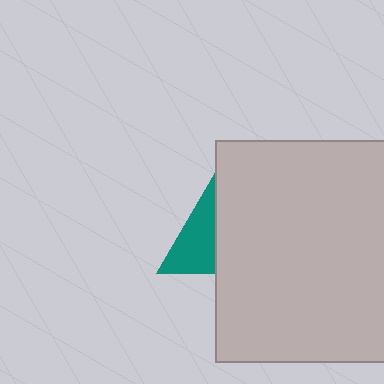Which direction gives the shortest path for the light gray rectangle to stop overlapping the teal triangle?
Moving right gives the shortest separation.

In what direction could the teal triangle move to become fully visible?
The teal triangle could move left. That would shift it out from behind the light gray rectangle entirely.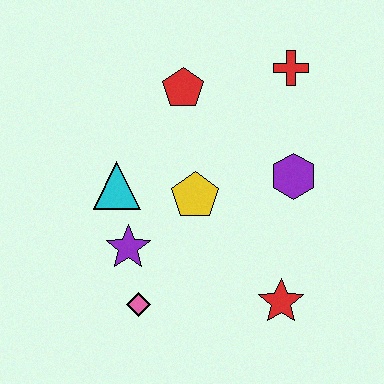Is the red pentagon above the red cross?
No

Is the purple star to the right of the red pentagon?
No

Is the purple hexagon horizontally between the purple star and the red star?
No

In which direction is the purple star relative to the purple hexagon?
The purple star is to the left of the purple hexagon.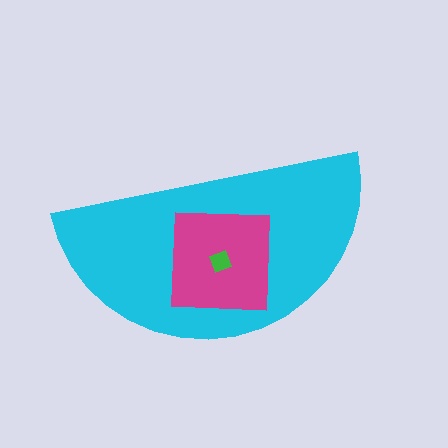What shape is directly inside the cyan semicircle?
The magenta square.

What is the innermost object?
The green diamond.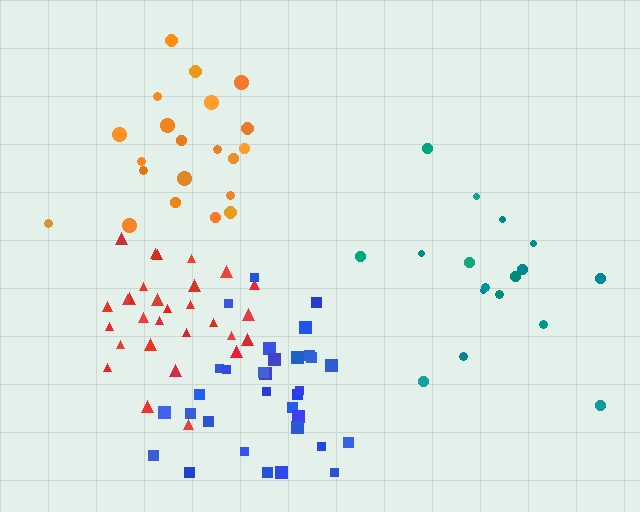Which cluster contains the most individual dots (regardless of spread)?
Blue (32).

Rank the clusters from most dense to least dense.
red, blue, orange, teal.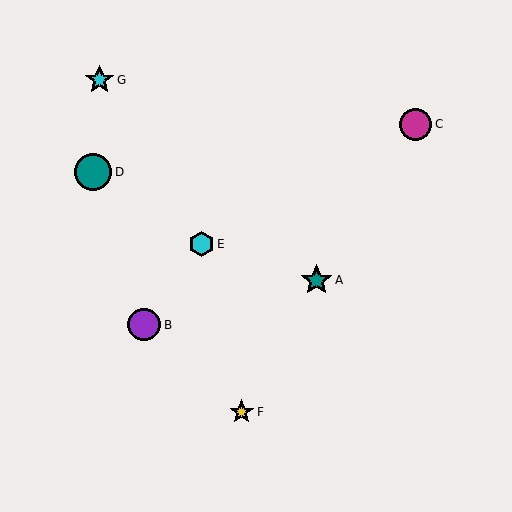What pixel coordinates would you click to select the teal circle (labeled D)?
Click at (93, 172) to select the teal circle D.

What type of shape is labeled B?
Shape B is a purple circle.